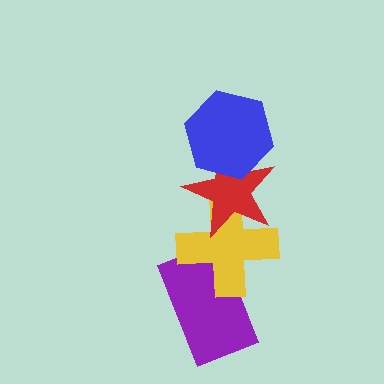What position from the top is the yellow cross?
The yellow cross is 3rd from the top.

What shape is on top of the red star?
The blue hexagon is on top of the red star.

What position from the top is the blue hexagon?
The blue hexagon is 1st from the top.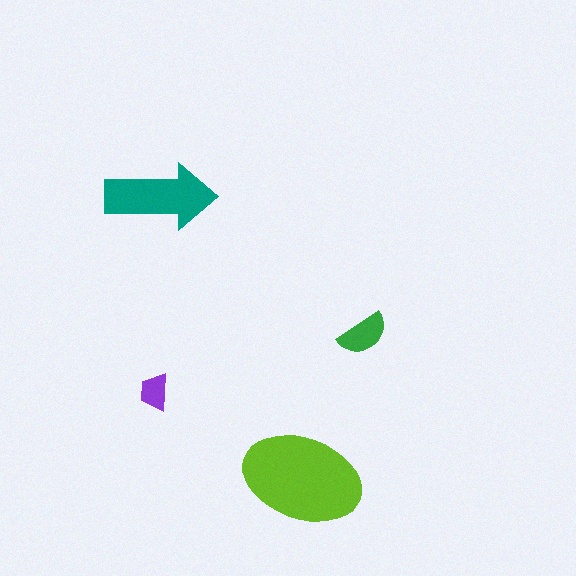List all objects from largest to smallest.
The lime ellipse, the teal arrow, the green semicircle, the purple trapezoid.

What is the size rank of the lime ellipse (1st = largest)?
1st.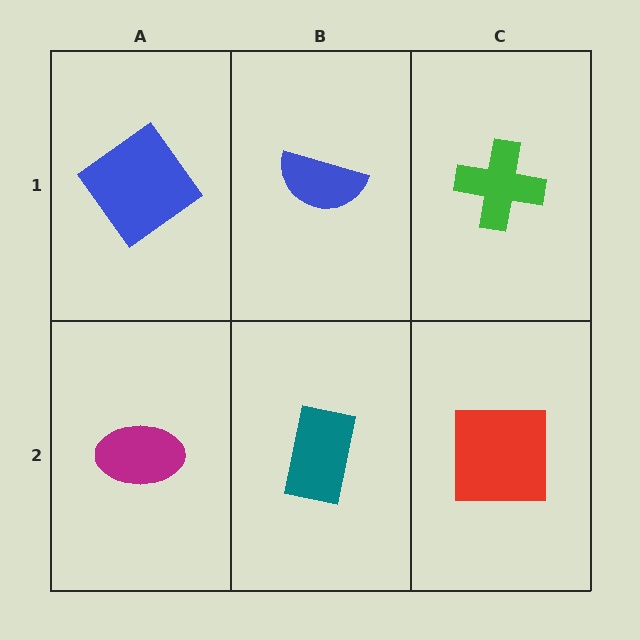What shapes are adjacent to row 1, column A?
A magenta ellipse (row 2, column A), a blue semicircle (row 1, column B).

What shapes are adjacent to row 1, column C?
A red square (row 2, column C), a blue semicircle (row 1, column B).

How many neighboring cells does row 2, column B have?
3.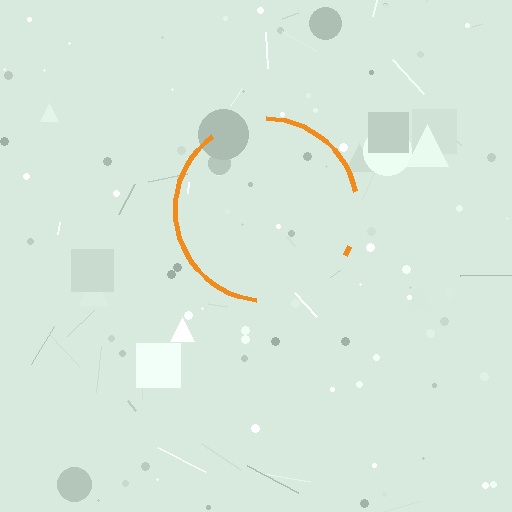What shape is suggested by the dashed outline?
The dashed outline suggests a circle.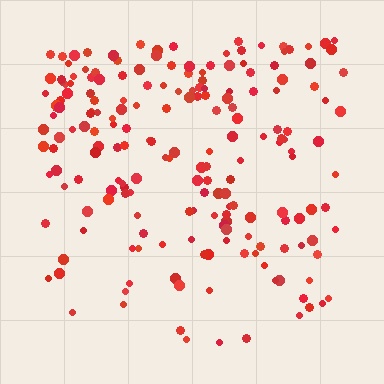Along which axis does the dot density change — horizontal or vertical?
Vertical.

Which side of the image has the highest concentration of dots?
The top.